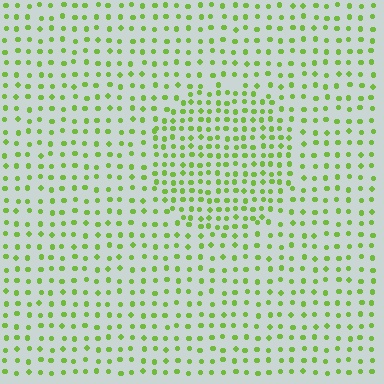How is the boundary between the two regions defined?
The boundary is defined by a change in element density (approximately 1.7x ratio). All elements are the same color, size, and shape.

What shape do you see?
I see a circle.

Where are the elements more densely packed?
The elements are more densely packed inside the circle boundary.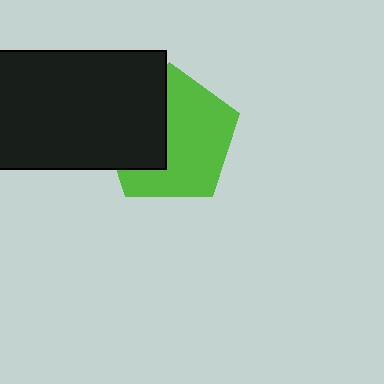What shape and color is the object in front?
The object in front is a black rectangle.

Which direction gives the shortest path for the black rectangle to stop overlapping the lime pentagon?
Moving left gives the shortest separation.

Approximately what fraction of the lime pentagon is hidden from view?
Roughly 39% of the lime pentagon is hidden behind the black rectangle.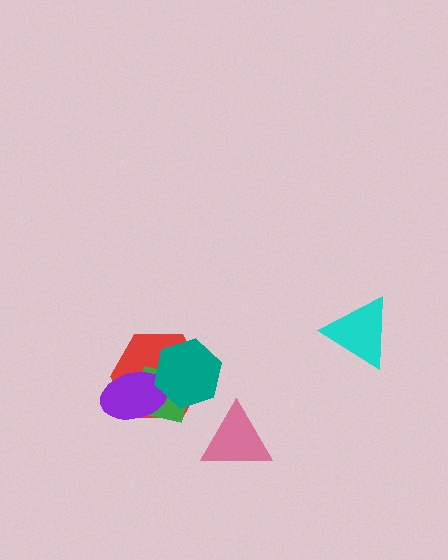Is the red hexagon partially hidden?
Yes, it is partially covered by another shape.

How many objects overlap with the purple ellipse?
3 objects overlap with the purple ellipse.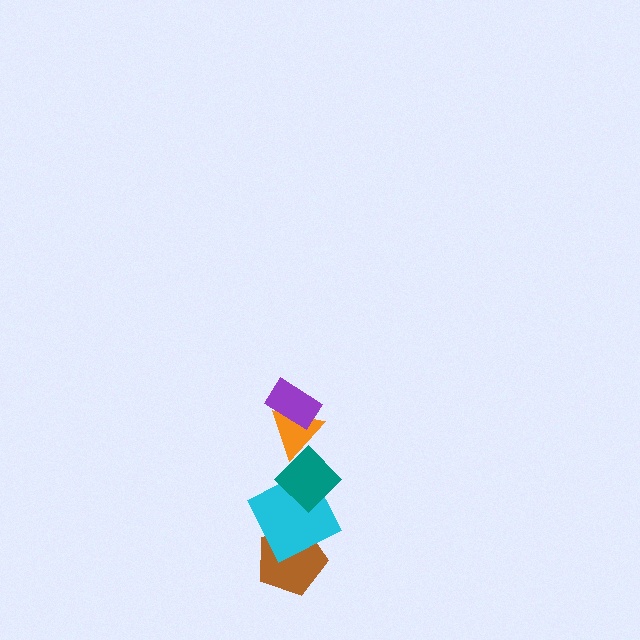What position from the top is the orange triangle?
The orange triangle is 2nd from the top.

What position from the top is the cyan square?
The cyan square is 4th from the top.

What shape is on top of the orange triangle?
The purple rectangle is on top of the orange triangle.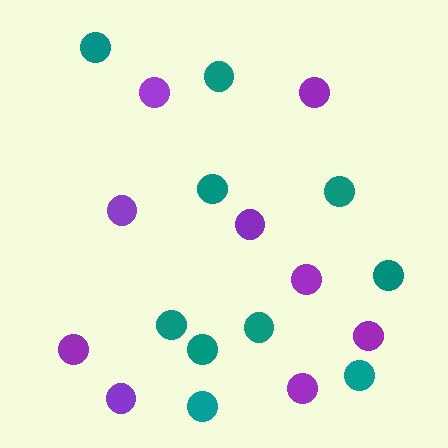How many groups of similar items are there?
There are 2 groups: one group of purple circles (9) and one group of teal circles (10).